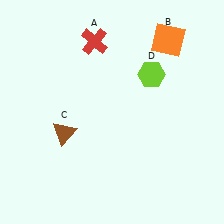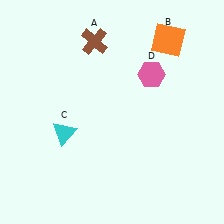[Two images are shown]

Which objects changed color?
A changed from red to brown. C changed from brown to cyan. D changed from lime to pink.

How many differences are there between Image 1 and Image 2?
There are 3 differences between the two images.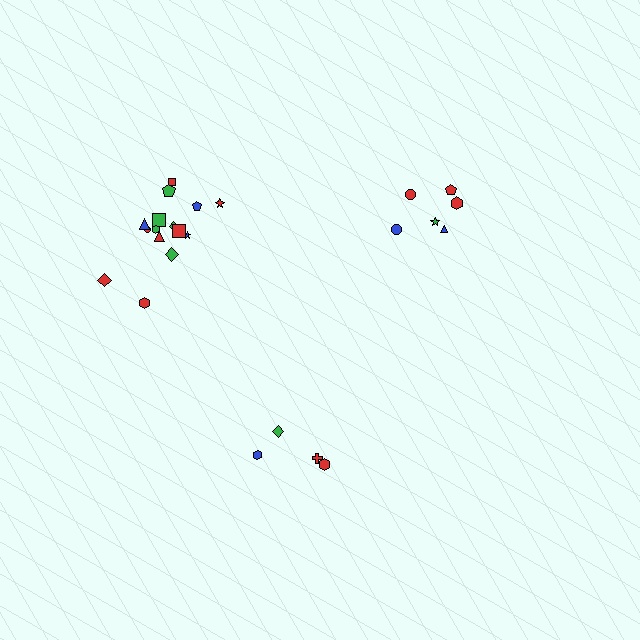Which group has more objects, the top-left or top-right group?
The top-left group.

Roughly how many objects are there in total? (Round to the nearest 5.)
Roughly 25 objects in total.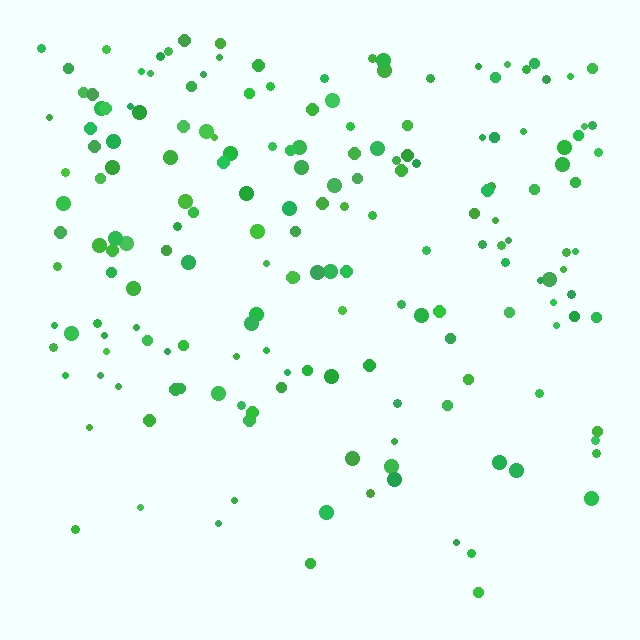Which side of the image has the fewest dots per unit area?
The bottom.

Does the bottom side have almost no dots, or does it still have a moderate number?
Still a moderate number, just noticeably fewer than the top.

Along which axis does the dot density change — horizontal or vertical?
Vertical.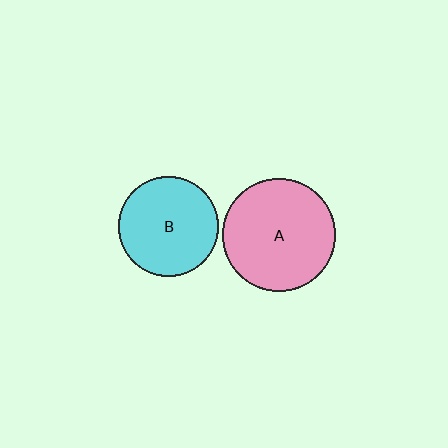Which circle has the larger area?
Circle A (pink).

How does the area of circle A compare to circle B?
Approximately 1.3 times.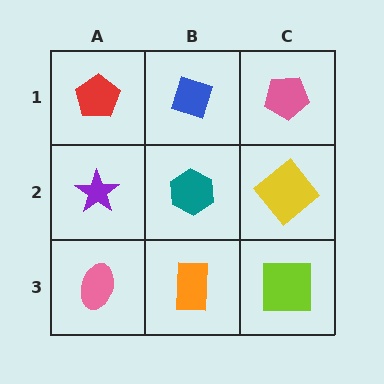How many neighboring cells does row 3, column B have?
3.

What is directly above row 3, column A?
A purple star.